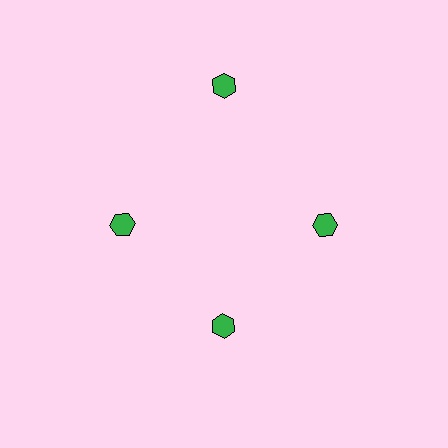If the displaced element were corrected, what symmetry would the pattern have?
It would have 4-fold rotational symmetry — the pattern would map onto itself every 90 degrees.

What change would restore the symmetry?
The symmetry would be restored by moving it inward, back onto the ring so that all 4 hexagons sit at equal angles and equal distance from the center.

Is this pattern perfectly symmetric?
No. The 4 green hexagons are arranged in a ring, but one element near the 12 o'clock position is pushed outward from the center, breaking the 4-fold rotational symmetry.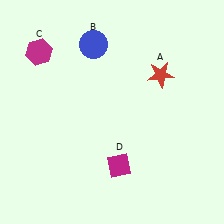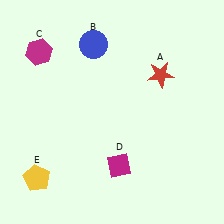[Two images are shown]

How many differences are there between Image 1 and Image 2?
There is 1 difference between the two images.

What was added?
A yellow pentagon (E) was added in Image 2.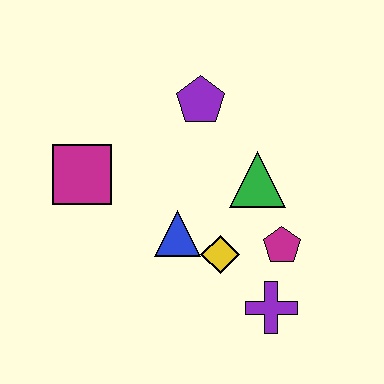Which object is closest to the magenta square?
The blue triangle is closest to the magenta square.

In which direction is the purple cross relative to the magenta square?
The purple cross is to the right of the magenta square.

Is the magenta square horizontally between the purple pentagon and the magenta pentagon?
No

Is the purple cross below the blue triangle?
Yes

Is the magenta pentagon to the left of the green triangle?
No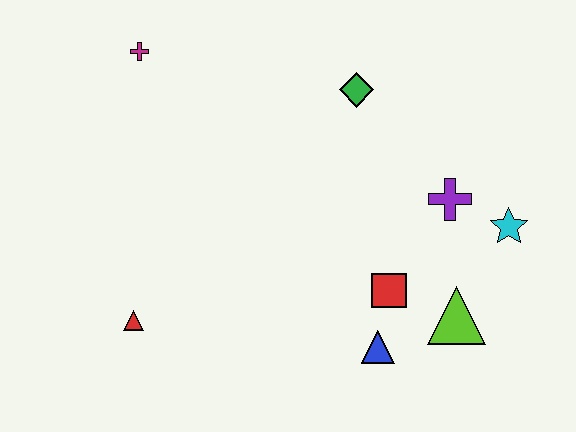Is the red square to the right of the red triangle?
Yes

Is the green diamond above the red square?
Yes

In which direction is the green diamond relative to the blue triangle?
The green diamond is above the blue triangle.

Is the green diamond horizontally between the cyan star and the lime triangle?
No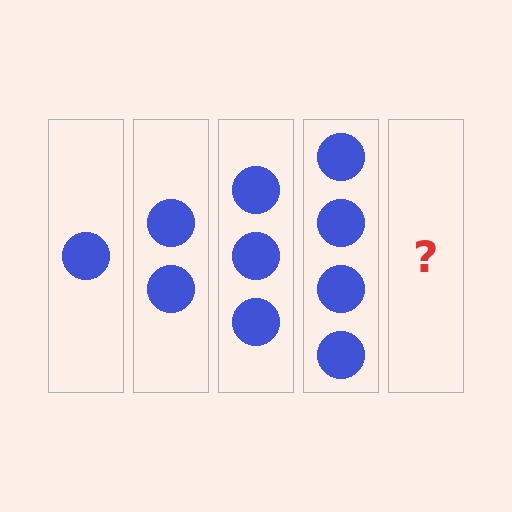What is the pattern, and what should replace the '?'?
The pattern is that each step adds one more circle. The '?' should be 5 circles.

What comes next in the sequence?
The next element should be 5 circles.